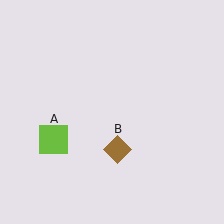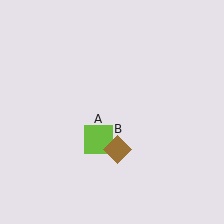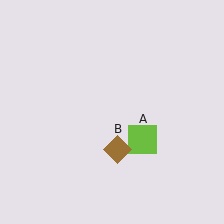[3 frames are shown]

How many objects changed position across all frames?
1 object changed position: lime square (object A).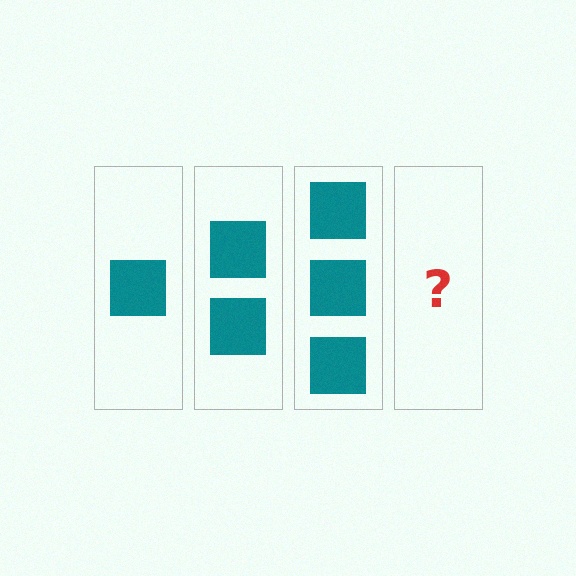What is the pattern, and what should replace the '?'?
The pattern is that each step adds one more square. The '?' should be 4 squares.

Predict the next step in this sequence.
The next step is 4 squares.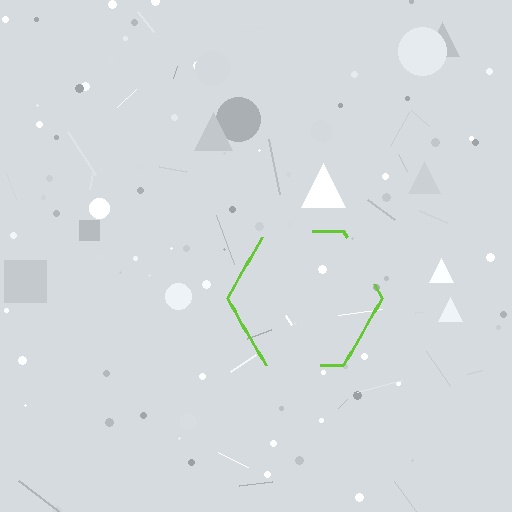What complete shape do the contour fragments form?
The contour fragments form a hexagon.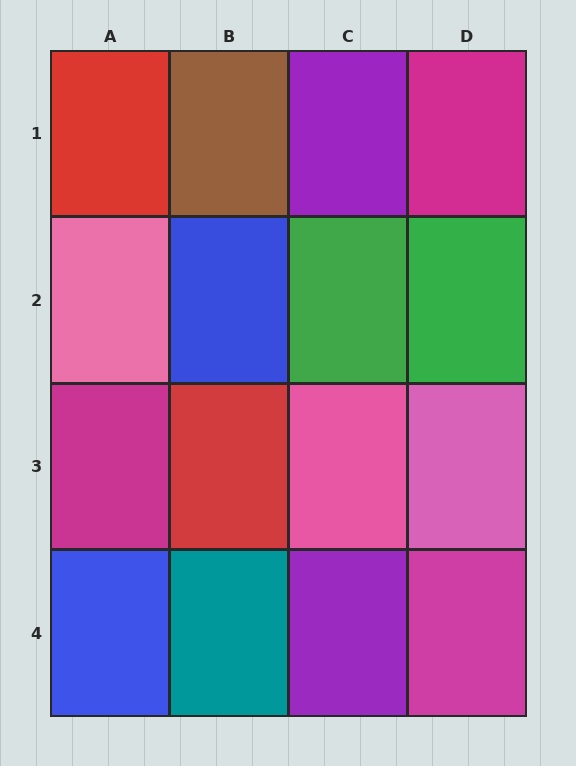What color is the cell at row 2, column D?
Green.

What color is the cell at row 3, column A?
Magenta.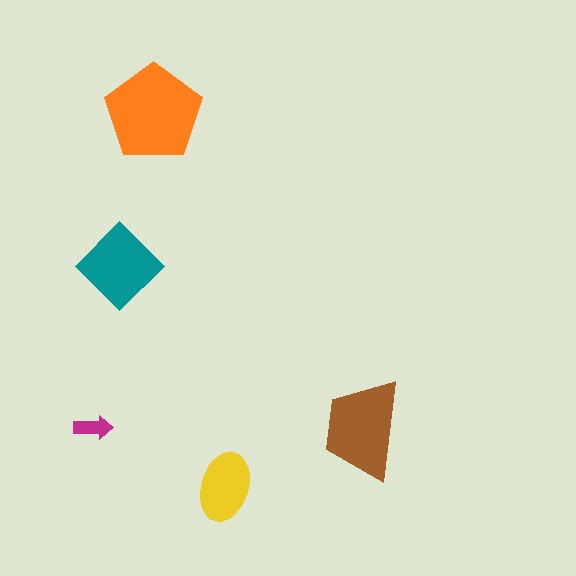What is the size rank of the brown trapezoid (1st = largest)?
2nd.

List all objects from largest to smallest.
The orange pentagon, the brown trapezoid, the teal diamond, the yellow ellipse, the magenta arrow.